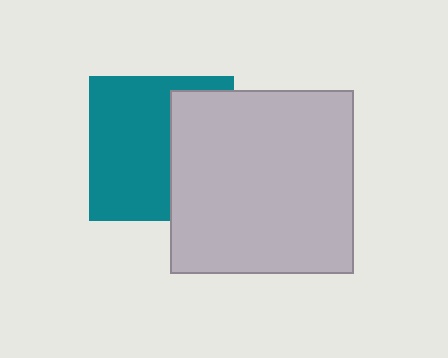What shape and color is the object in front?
The object in front is a light gray square.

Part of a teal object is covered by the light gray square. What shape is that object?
It is a square.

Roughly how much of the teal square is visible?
About half of it is visible (roughly 60%).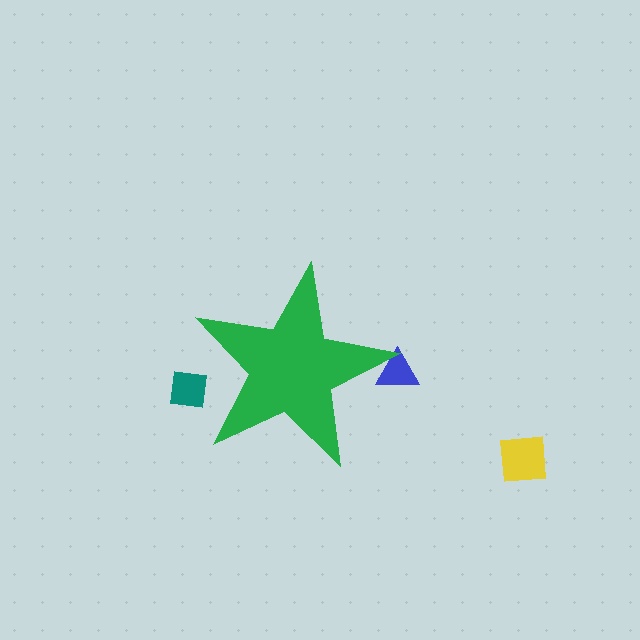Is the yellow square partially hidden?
No, the yellow square is fully visible.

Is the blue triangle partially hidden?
Yes, the blue triangle is partially hidden behind the green star.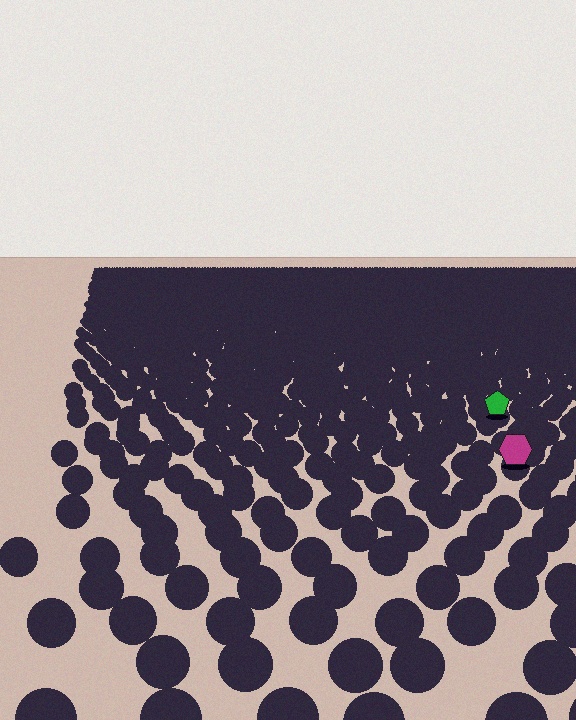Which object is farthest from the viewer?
The green pentagon is farthest from the viewer. It appears smaller and the ground texture around it is denser.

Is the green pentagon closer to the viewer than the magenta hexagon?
No. The magenta hexagon is closer — you can tell from the texture gradient: the ground texture is coarser near it.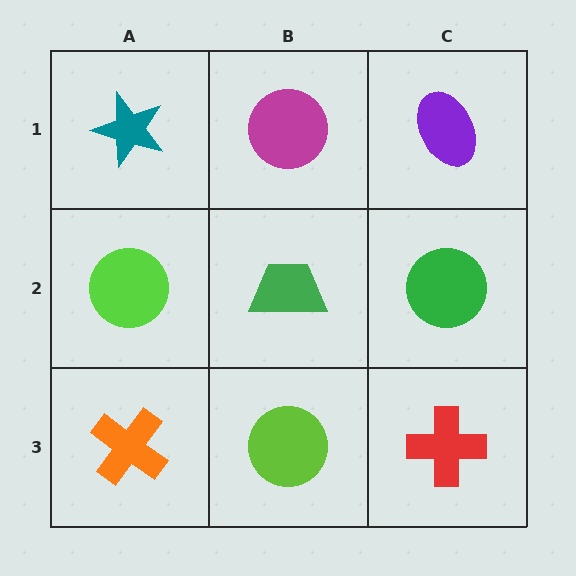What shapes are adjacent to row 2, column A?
A teal star (row 1, column A), an orange cross (row 3, column A), a green trapezoid (row 2, column B).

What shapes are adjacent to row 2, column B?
A magenta circle (row 1, column B), a lime circle (row 3, column B), a lime circle (row 2, column A), a green circle (row 2, column C).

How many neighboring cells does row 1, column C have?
2.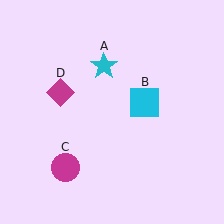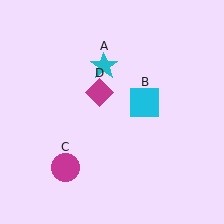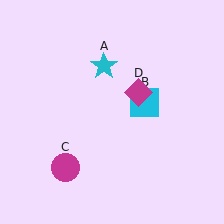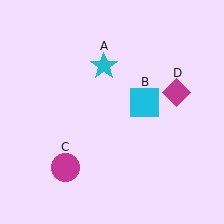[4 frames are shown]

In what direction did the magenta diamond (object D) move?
The magenta diamond (object D) moved right.